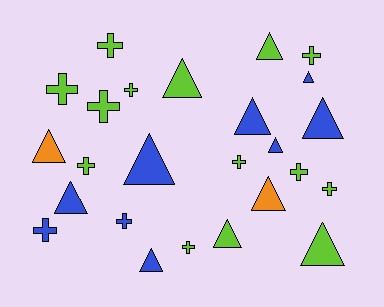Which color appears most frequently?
Lime, with 14 objects.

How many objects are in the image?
There are 25 objects.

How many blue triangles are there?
There are 7 blue triangles.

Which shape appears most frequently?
Triangle, with 13 objects.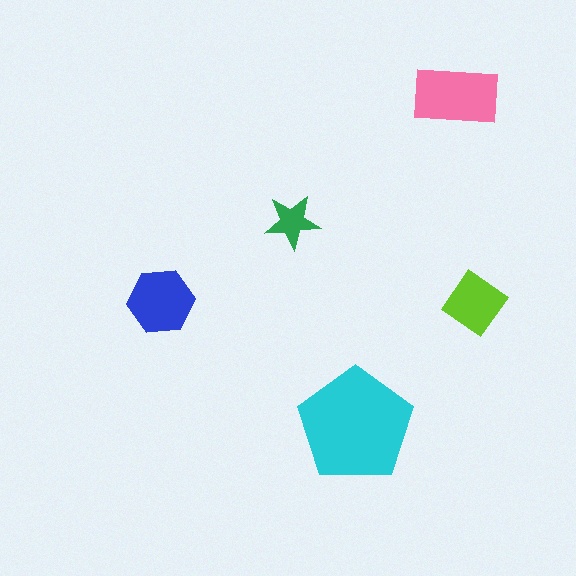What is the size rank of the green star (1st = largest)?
5th.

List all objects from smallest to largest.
The green star, the lime diamond, the blue hexagon, the pink rectangle, the cyan pentagon.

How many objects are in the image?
There are 5 objects in the image.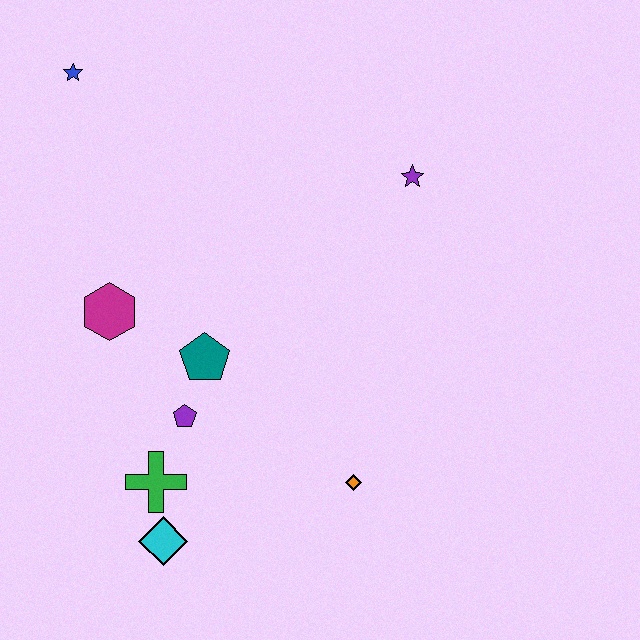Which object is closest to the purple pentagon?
The teal pentagon is closest to the purple pentagon.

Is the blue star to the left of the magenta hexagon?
Yes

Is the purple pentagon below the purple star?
Yes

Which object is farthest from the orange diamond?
The blue star is farthest from the orange diamond.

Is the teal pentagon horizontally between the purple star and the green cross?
Yes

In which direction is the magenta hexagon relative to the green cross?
The magenta hexagon is above the green cross.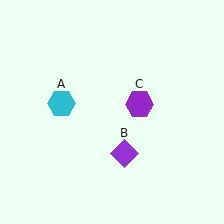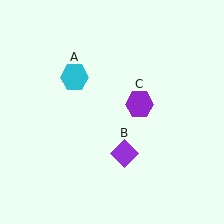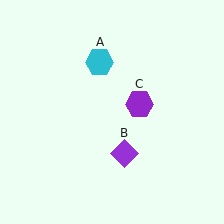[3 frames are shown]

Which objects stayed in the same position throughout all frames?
Purple diamond (object B) and purple hexagon (object C) remained stationary.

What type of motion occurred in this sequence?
The cyan hexagon (object A) rotated clockwise around the center of the scene.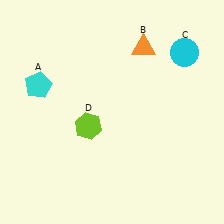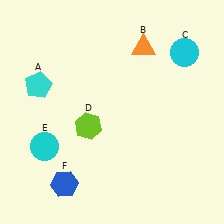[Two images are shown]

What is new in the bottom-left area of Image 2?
A blue hexagon (F) was added in the bottom-left area of Image 2.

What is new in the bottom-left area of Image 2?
A cyan circle (E) was added in the bottom-left area of Image 2.